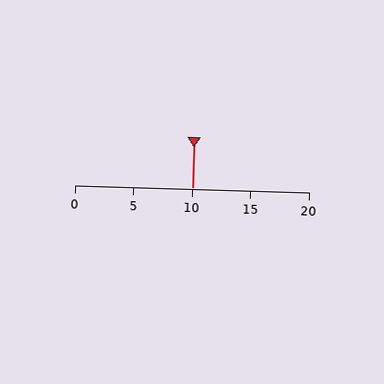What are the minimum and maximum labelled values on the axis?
The axis runs from 0 to 20.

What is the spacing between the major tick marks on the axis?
The major ticks are spaced 5 apart.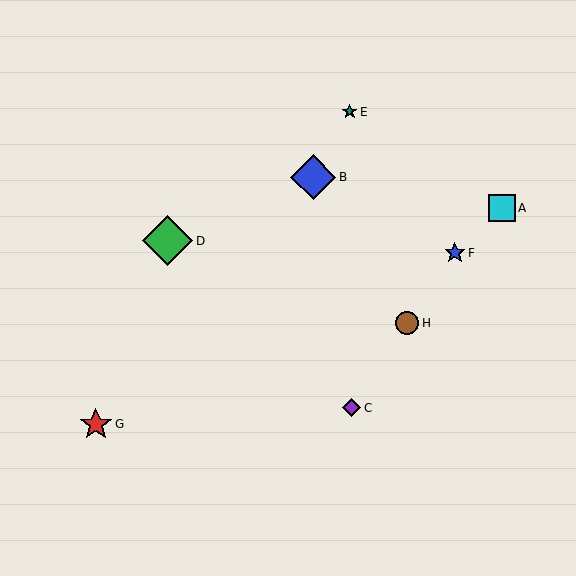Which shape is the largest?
The green diamond (labeled D) is the largest.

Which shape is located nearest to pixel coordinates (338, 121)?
The teal star (labeled E) at (350, 112) is nearest to that location.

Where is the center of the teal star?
The center of the teal star is at (350, 112).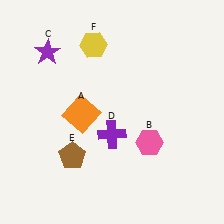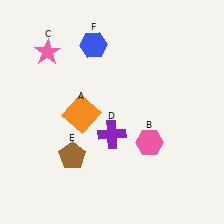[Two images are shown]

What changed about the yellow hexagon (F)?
In Image 1, F is yellow. In Image 2, it changed to blue.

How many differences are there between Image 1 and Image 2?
There are 2 differences between the two images.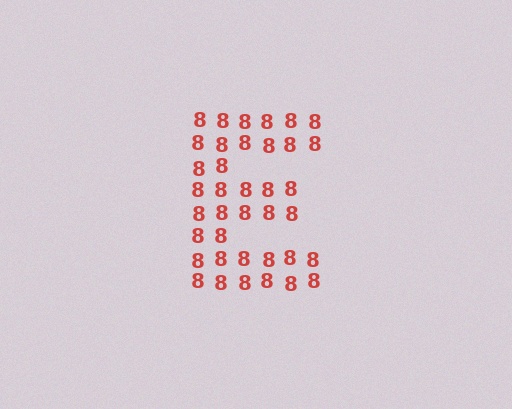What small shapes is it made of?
It is made of small digit 8's.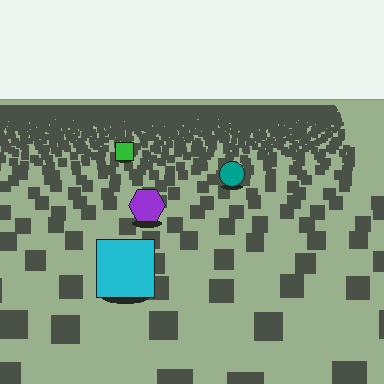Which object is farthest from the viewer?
The green square is farthest from the viewer. It appears smaller and the ground texture around it is denser.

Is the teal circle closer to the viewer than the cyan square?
No. The cyan square is closer — you can tell from the texture gradient: the ground texture is coarser near it.